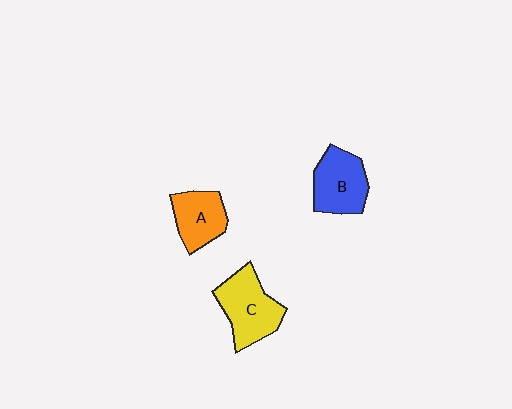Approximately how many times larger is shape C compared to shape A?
Approximately 1.4 times.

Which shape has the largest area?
Shape C (yellow).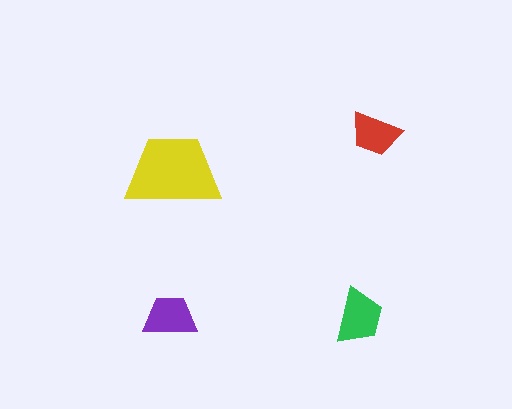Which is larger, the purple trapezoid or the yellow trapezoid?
The yellow one.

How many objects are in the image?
There are 4 objects in the image.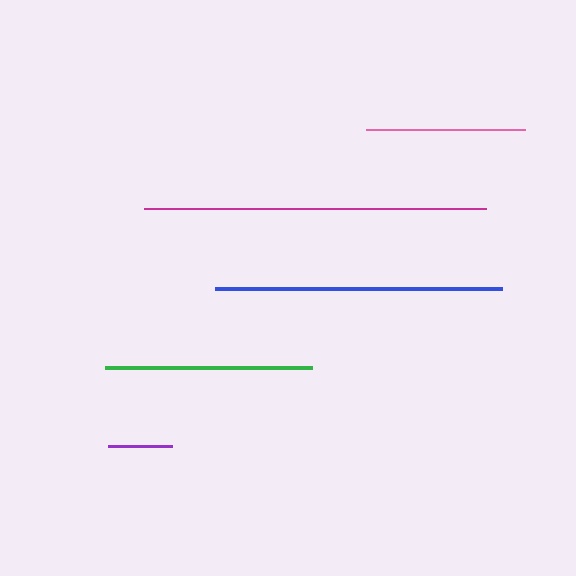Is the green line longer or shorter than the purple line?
The green line is longer than the purple line.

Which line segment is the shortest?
The purple line is the shortest at approximately 64 pixels.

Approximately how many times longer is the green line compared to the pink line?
The green line is approximately 1.3 times the length of the pink line.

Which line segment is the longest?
The magenta line is the longest at approximately 342 pixels.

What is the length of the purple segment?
The purple segment is approximately 64 pixels long.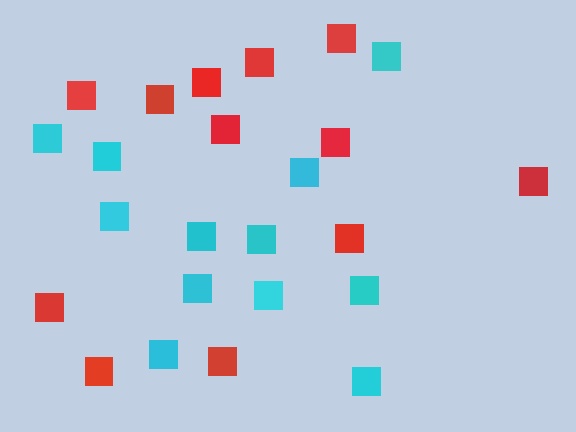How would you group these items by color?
There are 2 groups: one group of red squares (12) and one group of cyan squares (12).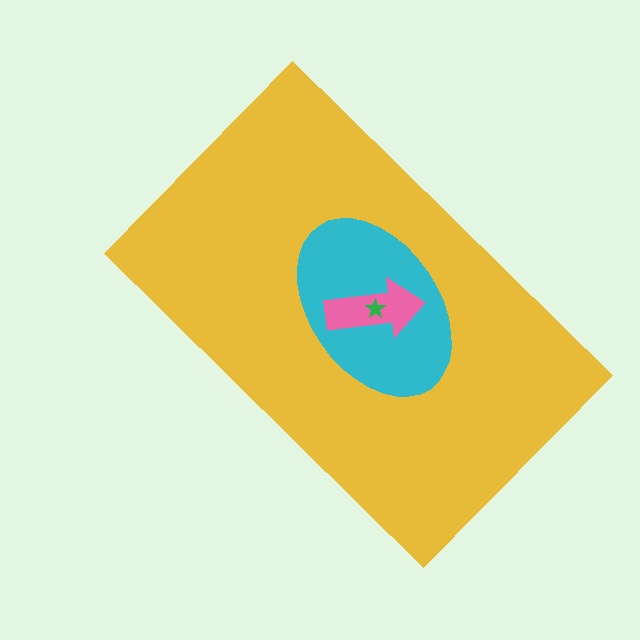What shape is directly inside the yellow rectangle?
The cyan ellipse.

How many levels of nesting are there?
4.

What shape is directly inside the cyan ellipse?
The pink arrow.